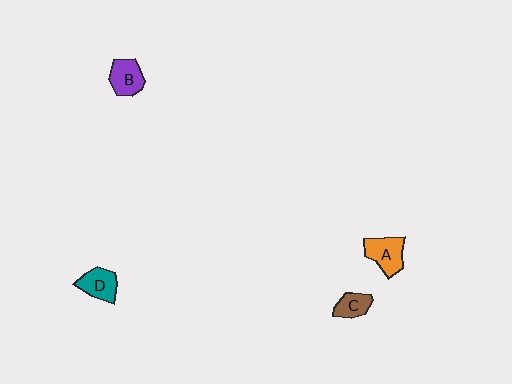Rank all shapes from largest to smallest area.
From largest to smallest: A (orange), B (purple), D (teal), C (brown).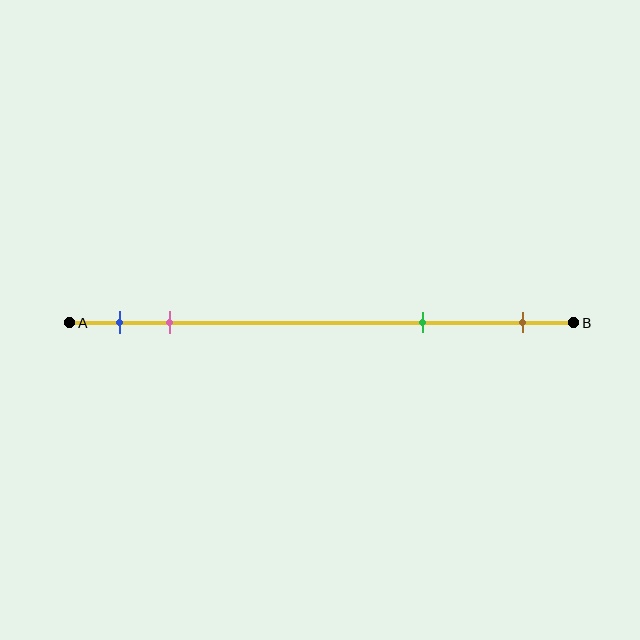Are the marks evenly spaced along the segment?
No, the marks are not evenly spaced.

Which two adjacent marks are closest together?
The blue and pink marks are the closest adjacent pair.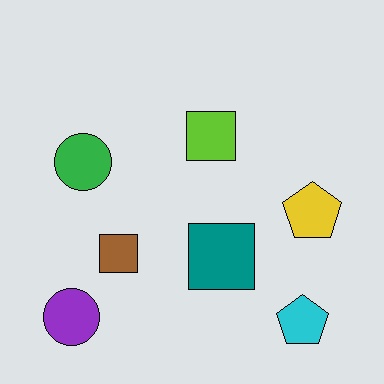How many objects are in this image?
There are 7 objects.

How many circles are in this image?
There are 2 circles.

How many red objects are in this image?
There are no red objects.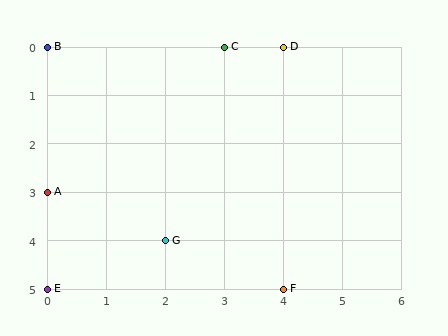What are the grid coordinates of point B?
Point B is at grid coordinates (0, 0).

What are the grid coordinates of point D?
Point D is at grid coordinates (4, 0).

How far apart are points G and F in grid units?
Points G and F are 2 columns and 1 row apart (about 2.2 grid units diagonally).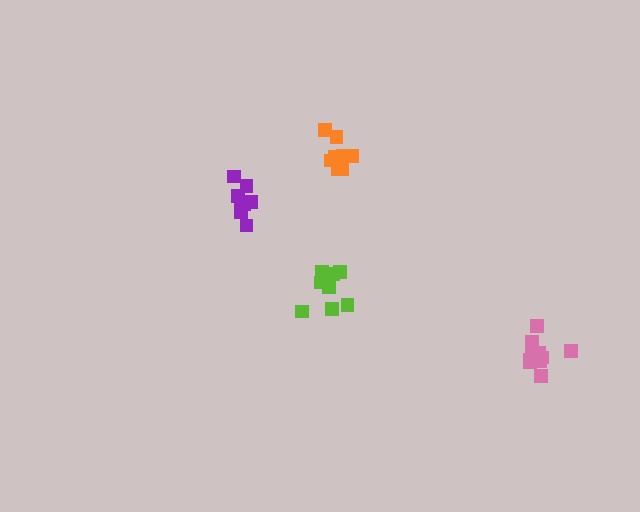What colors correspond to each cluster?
The clusters are colored: lime, pink, purple, orange.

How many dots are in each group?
Group 1: 8 dots, Group 2: 10 dots, Group 3: 9 dots, Group 4: 8 dots (35 total).